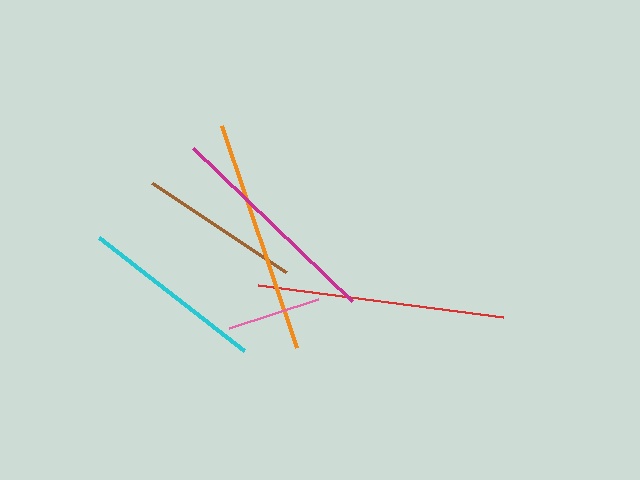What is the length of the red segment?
The red segment is approximately 248 pixels long.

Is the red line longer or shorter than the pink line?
The red line is longer than the pink line.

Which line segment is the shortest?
The pink line is the shortest at approximately 94 pixels.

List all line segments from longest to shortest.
From longest to shortest: red, orange, magenta, cyan, brown, pink.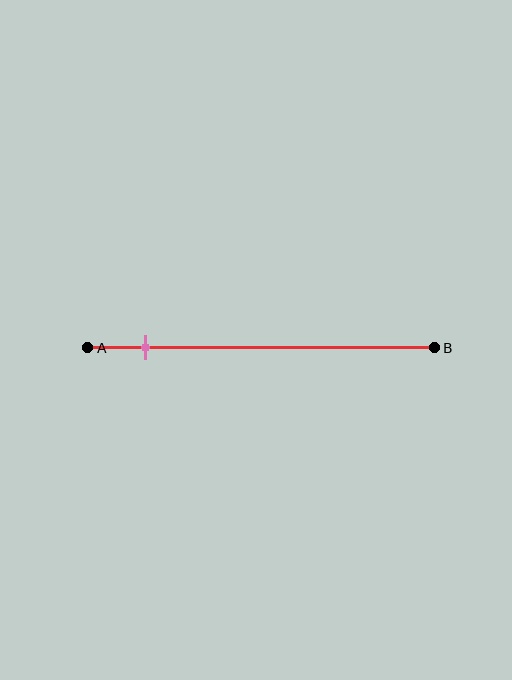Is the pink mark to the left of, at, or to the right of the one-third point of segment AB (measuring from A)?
The pink mark is to the left of the one-third point of segment AB.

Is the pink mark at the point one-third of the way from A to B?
No, the mark is at about 15% from A, not at the 33% one-third point.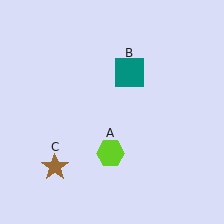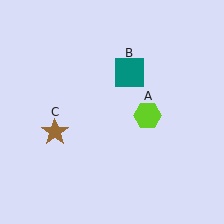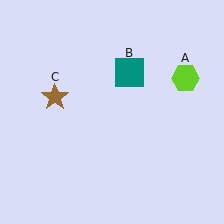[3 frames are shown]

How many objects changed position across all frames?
2 objects changed position: lime hexagon (object A), brown star (object C).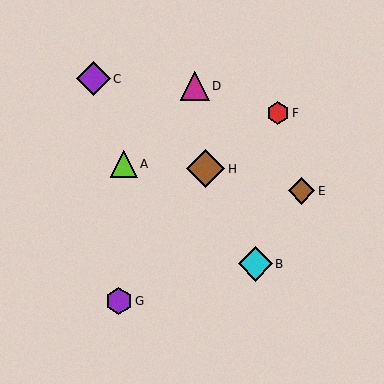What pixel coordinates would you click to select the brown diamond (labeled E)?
Click at (301, 191) to select the brown diamond E.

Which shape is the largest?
The brown diamond (labeled H) is the largest.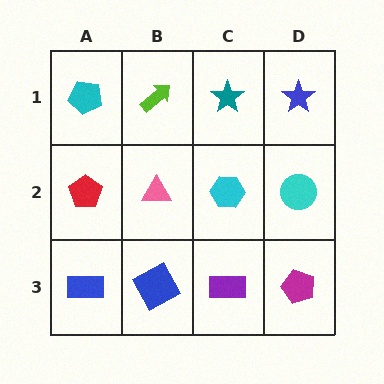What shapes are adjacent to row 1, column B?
A pink triangle (row 2, column B), a cyan pentagon (row 1, column A), a teal star (row 1, column C).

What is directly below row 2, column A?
A blue rectangle.